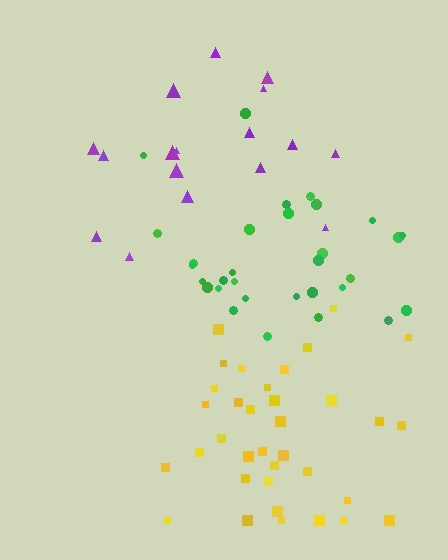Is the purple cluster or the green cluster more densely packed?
Green.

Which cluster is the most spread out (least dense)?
Purple.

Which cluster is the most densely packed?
Yellow.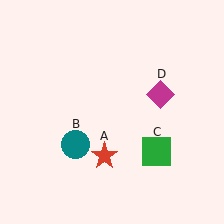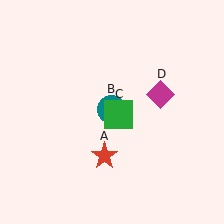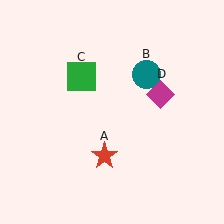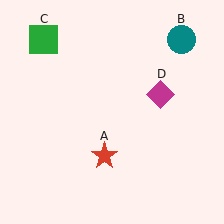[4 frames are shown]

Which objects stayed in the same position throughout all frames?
Red star (object A) and magenta diamond (object D) remained stationary.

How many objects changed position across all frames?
2 objects changed position: teal circle (object B), green square (object C).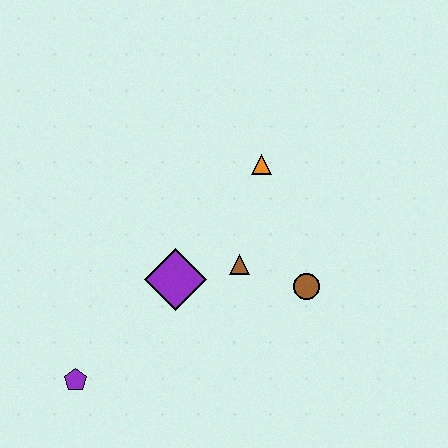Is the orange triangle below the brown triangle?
No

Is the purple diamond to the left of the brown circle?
Yes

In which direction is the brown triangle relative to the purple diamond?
The brown triangle is to the right of the purple diamond.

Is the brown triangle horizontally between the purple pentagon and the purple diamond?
No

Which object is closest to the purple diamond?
The brown triangle is closest to the purple diamond.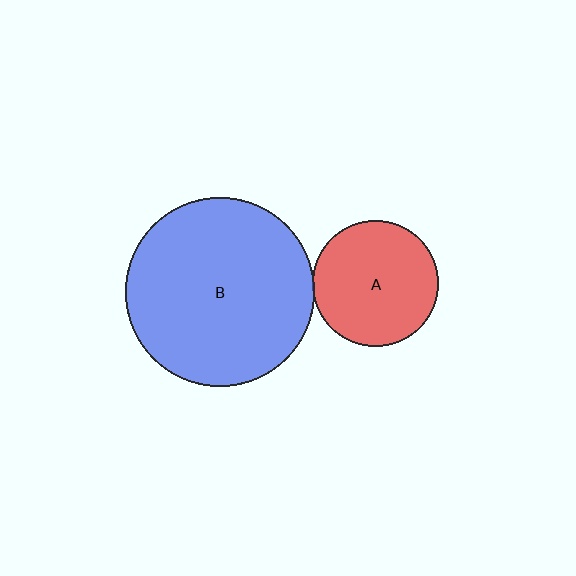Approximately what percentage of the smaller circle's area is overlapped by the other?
Approximately 5%.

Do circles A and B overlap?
Yes.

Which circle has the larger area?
Circle B (blue).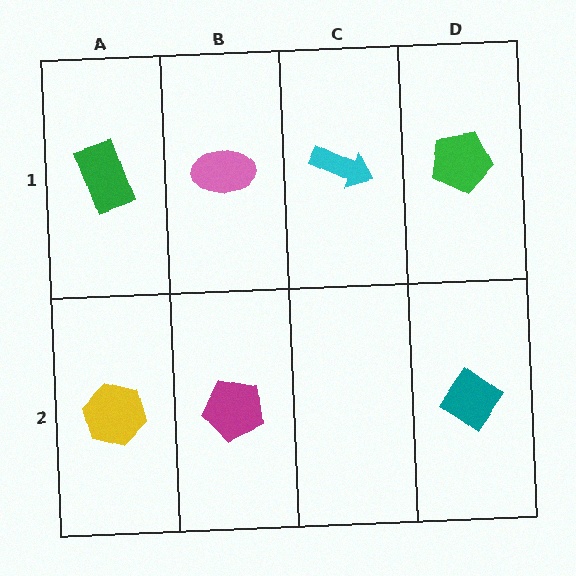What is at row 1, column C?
A cyan arrow.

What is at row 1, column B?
A pink ellipse.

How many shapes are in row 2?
3 shapes.